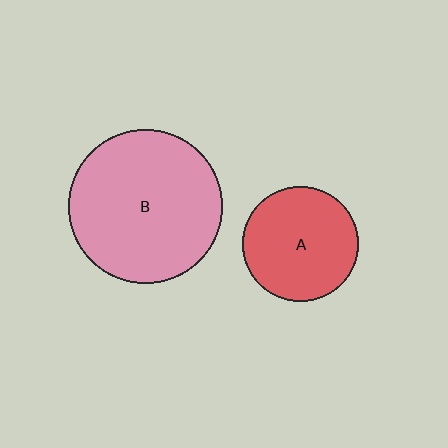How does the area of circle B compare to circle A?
Approximately 1.8 times.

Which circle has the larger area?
Circle B (pink).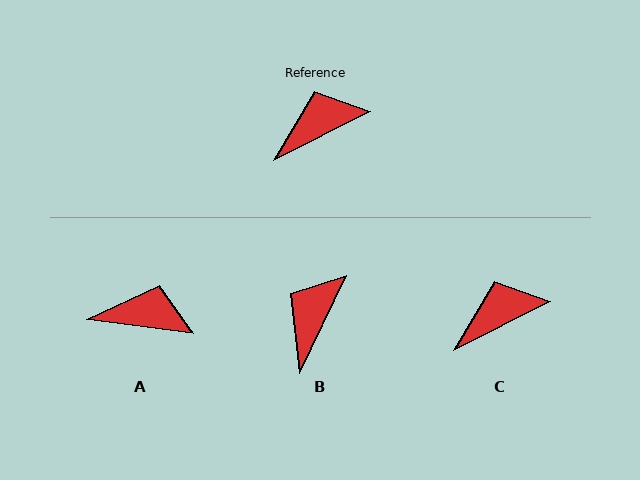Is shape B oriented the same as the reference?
No, it is off by about 38 degrees.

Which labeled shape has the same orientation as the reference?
C.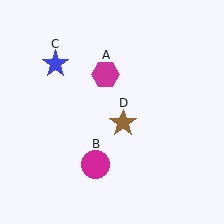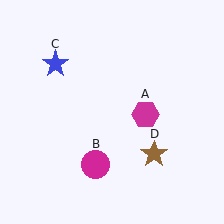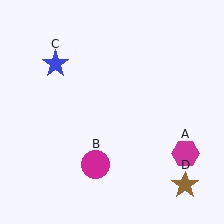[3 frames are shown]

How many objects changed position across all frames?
2 objects changed position: magenta hexagon (object A), brown star (object D).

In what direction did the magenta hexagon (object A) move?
The magenta hexagon (object A) moved down and to the right.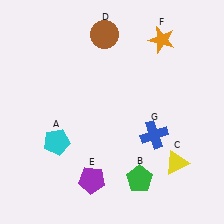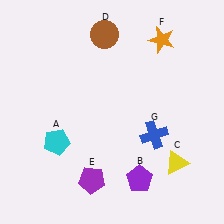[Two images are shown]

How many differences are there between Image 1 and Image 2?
There is 1 difference between the two images.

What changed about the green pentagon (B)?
In Image 1, B is green. In Image 2, it changed to purple.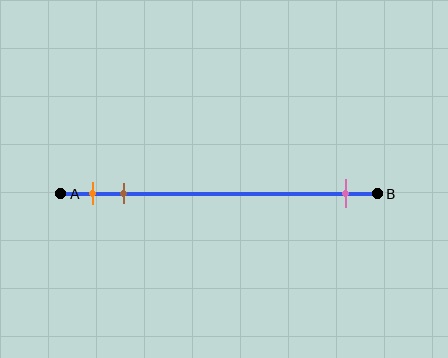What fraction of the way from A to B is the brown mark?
The brown mark is approximately 20% (0.2) of the way from A to B.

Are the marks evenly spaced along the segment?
No, the marks are not evenly spaced.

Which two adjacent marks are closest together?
The orange and brown marks are the closest adjacent pair.